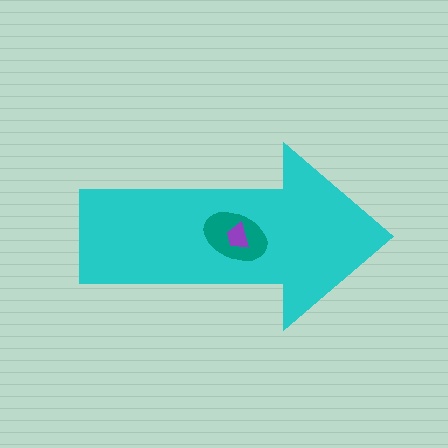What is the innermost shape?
The purple trapezoid.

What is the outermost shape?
The cyan arrow.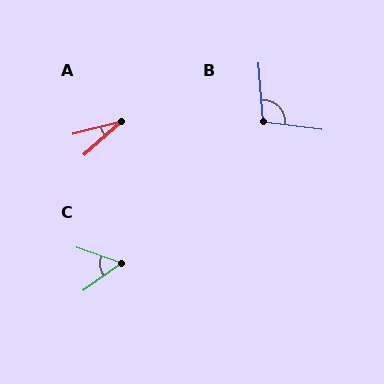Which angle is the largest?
B, at approximately 102 degrees.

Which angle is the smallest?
A, at approximately 28 degrees.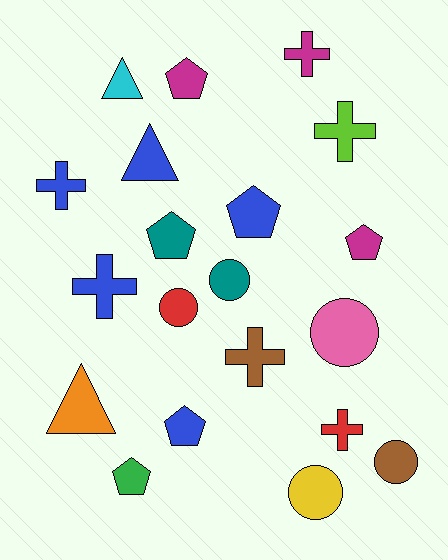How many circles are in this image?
There are 5 circles.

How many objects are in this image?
There are 20 objects.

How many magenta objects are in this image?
There are 3 magenta objects.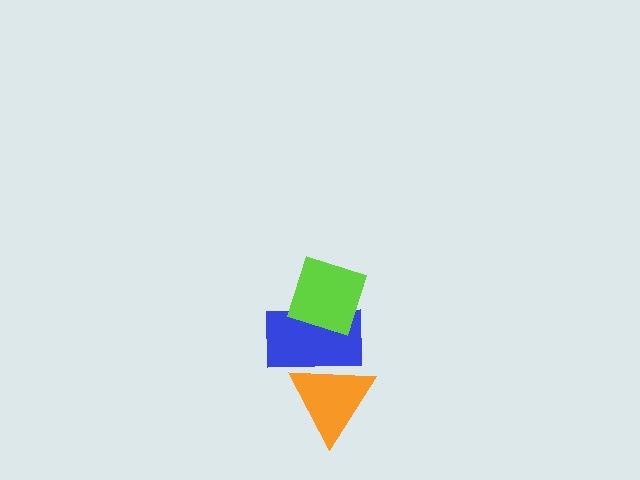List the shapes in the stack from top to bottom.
From top to bottom: the lime diamond, the blue rectangle, the orange triangle.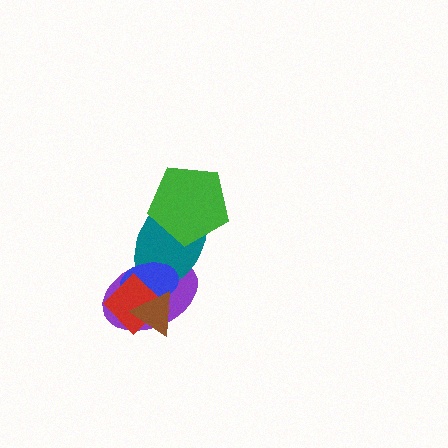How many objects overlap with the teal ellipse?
3 objects overlap with the teal ellipse.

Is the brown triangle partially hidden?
No, no other shape covers it.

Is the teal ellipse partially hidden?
Yes, it is partially covered by another shape.